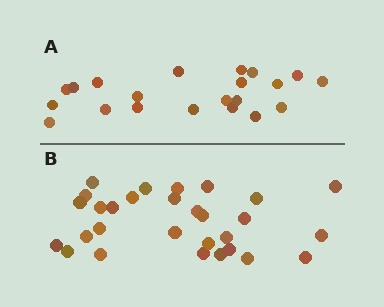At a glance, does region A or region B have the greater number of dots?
Region B (the bottom region) has more dots.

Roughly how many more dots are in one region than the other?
Region B has roughly 8 or so more dots than region A.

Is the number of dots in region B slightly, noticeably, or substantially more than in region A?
Region B has noticeably more, but not dramatically so. The ratio is roughly 1.4 to 1.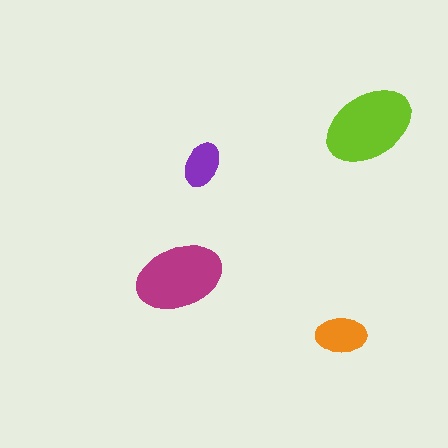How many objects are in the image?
There are 4 objects in the image.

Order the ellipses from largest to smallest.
the lime one, the magenta one, the orange one, the purple one.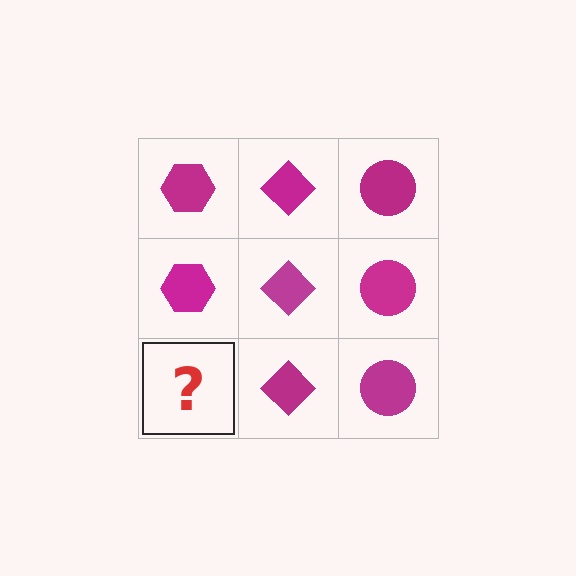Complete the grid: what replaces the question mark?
The question mark should be replaced with a magenta hexagon.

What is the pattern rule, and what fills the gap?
The rule is that each column has a consistent shape. The gap should be filled with a magenta hexagon.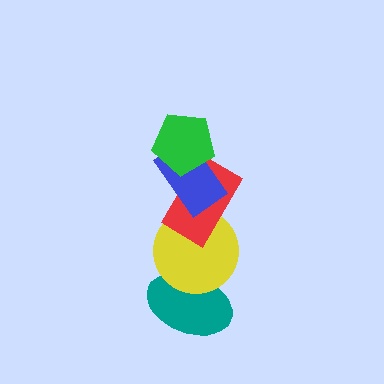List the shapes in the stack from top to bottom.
From top to bottom: the green pentagon, the blue rectangle, the red rectangle, the yellow circle, the teal ellipse.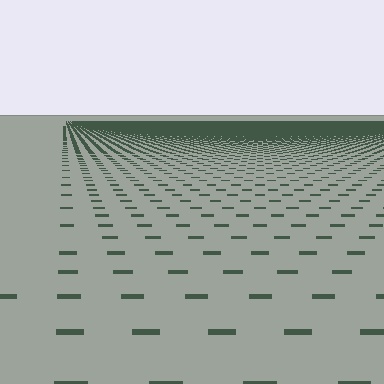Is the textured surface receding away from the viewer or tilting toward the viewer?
The surface is receding away from the viewer. Texture elements get smaller and denser toward the top.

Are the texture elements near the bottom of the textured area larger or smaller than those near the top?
Larger. Near the bottom, elements are closer to the viewer and appear at a bigger on-screen size.